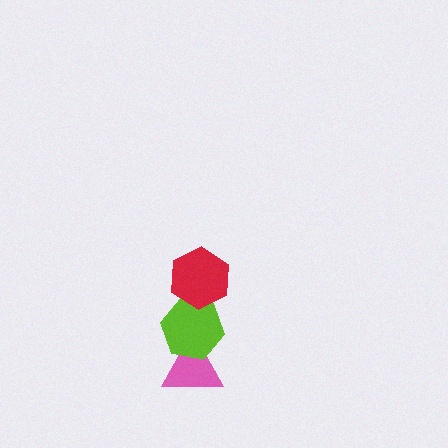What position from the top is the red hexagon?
The red hexagon is 1st from the top.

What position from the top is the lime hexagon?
The lime hexagon is 2nd from the top.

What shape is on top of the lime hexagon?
The red hexagon is on top of the lime hexagon.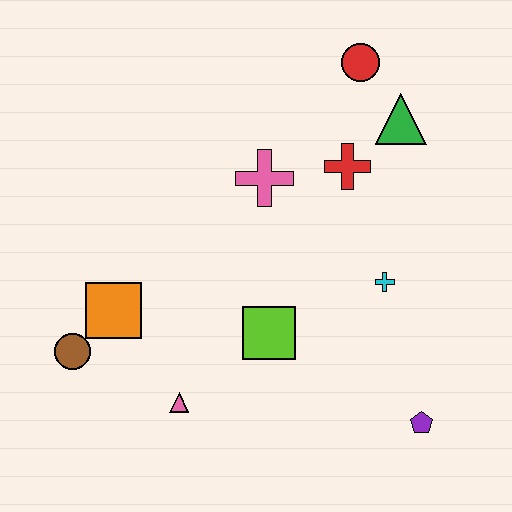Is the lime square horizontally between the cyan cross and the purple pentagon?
No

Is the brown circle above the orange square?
No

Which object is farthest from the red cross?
The brown circle is farthest from the red cross.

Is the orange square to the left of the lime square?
Yes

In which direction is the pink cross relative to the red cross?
The pink cross is to the left of the red cross.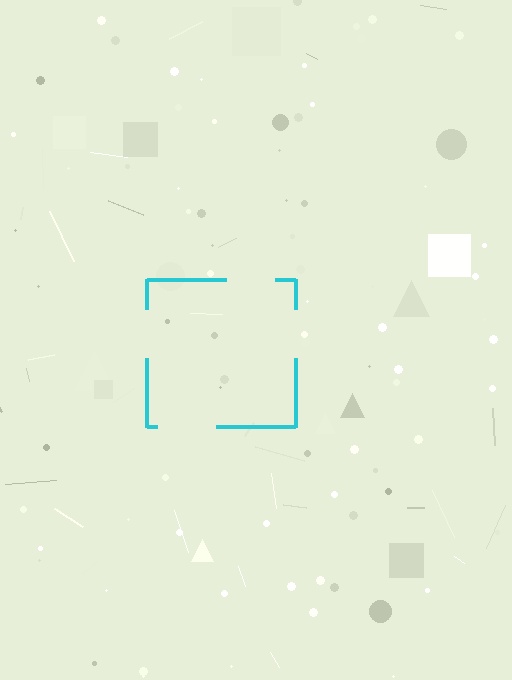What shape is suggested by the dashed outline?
The dashed outline suggests a square.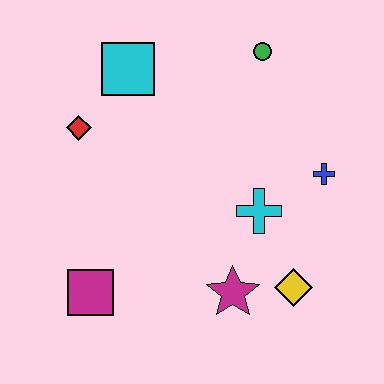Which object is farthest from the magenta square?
The green circle is farthest from the magenta square.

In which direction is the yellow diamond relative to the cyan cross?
The yellow diamond is below the cyan cross.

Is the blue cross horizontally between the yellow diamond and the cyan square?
No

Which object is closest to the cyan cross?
The blue cross is closest to the cyan cross.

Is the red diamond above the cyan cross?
Yes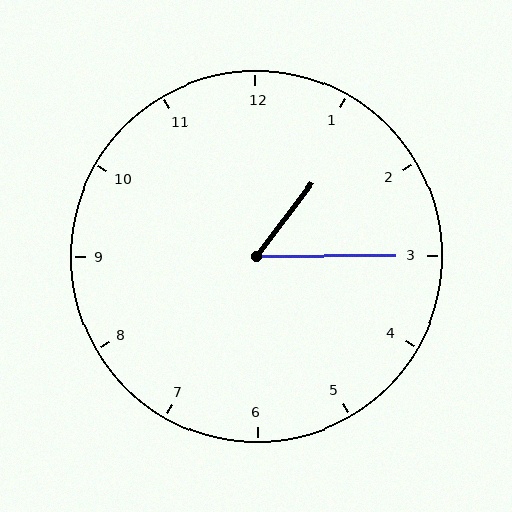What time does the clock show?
1:15.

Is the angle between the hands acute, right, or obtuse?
It is acute.